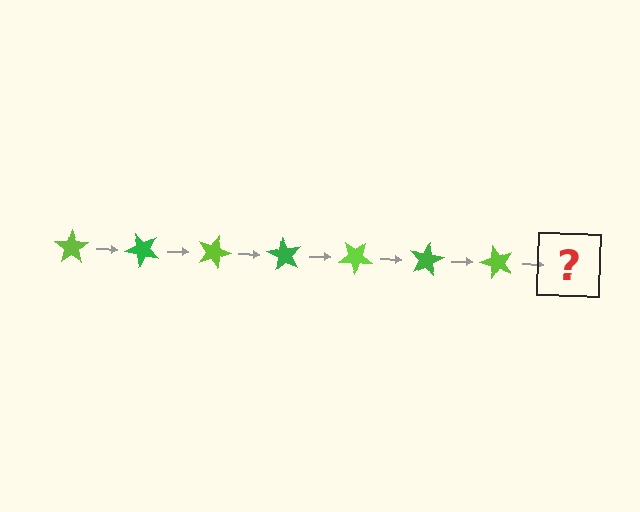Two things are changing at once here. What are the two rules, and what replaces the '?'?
The two rules are that it rotates 45 degrees each step and the color cycles through lime and green. The '?' should be a green star, rotated 315 degrees from the start.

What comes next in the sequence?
The next element should be a green star, rotated 315 degrees from the start.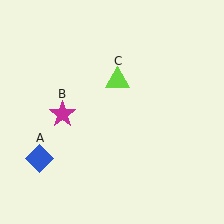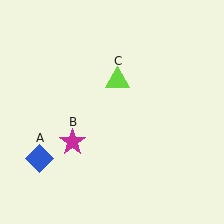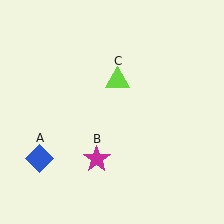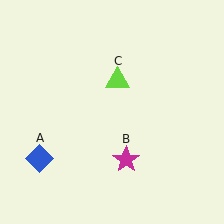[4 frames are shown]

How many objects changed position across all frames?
1 object changed position: magenta star (object B).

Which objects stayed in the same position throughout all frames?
Blue diamond (object A) and lime triangle (object C) remained stationary.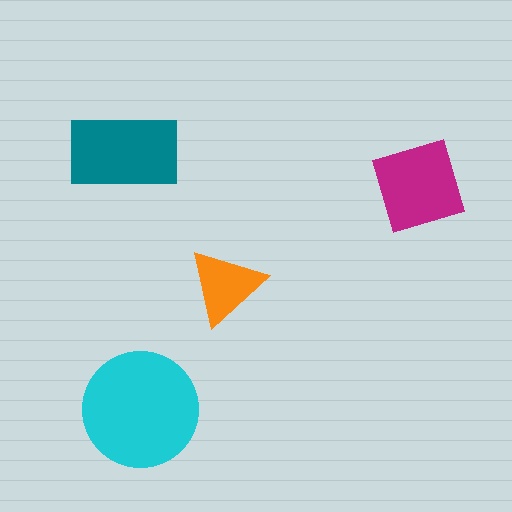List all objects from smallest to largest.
The orange triangle, the magenta diamond, the teal rectangle, the cyan circle.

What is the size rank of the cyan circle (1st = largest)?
1st.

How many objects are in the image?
There are 4 objects in the image.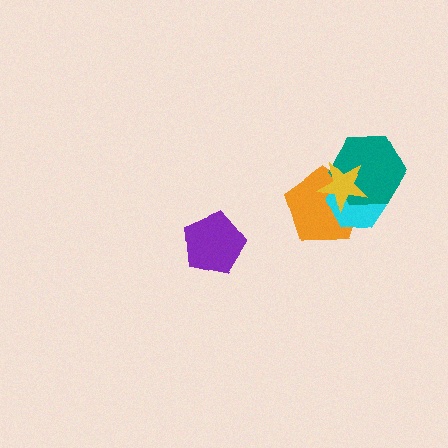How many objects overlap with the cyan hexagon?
3 objects overlap with the cyan hexagon.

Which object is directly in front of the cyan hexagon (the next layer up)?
The teal hexagon is directly in front of the cyan hexagon.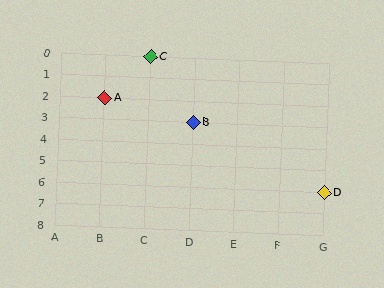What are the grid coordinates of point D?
Point D is at grid coordinates (G, 6).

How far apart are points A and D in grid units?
Points A and D are 5 columns and 4 rows apart (about 6.4 grid units diagonally).